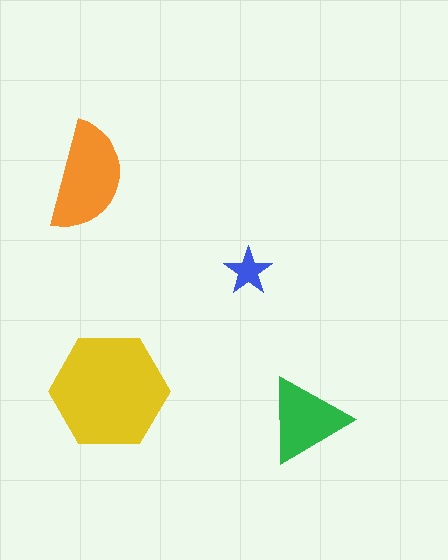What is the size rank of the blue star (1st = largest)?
4th.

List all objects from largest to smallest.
The yellow hexagon, the orange semicircle, the green triangle, the blue star.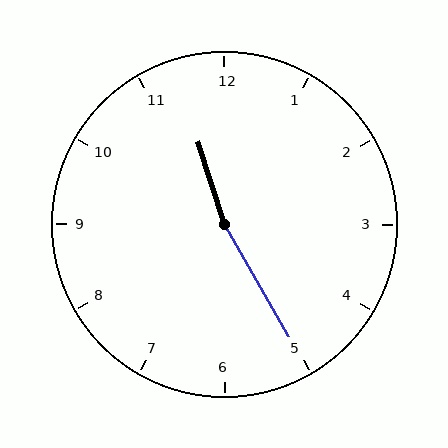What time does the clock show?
11:25.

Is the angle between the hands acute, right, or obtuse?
It is obtuse.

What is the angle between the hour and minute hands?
Approximately 168 degrees.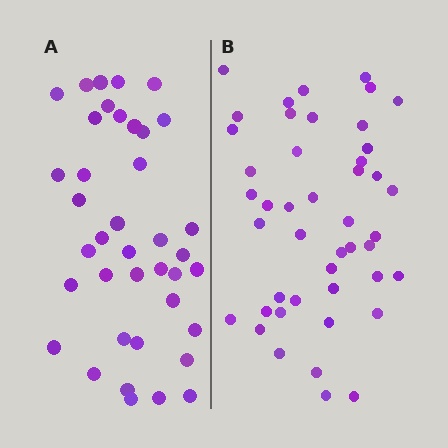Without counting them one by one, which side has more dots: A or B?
Region B (the right region) has more dots.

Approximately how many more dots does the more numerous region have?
Region B has about 6 more dots than region A.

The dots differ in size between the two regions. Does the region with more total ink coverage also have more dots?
No. Region A has more total ink coverage because its dots are larger, but region B actually contains more individual dots. Total area can be misleading — the number of items is what matters here.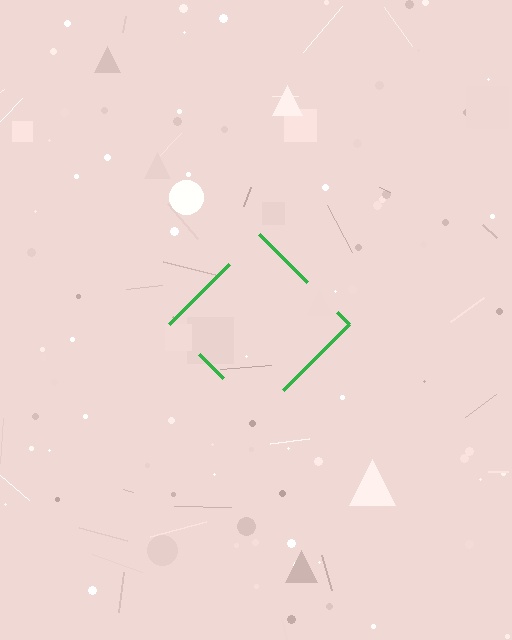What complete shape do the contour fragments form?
The contour fragments form a diamond.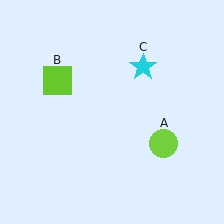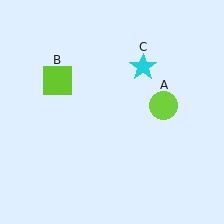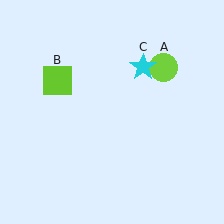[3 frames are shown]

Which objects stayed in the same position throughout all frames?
Lime square (object B) and cyan star (object C) remained stationary.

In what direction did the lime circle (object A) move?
The lime circle (object A) moved up.